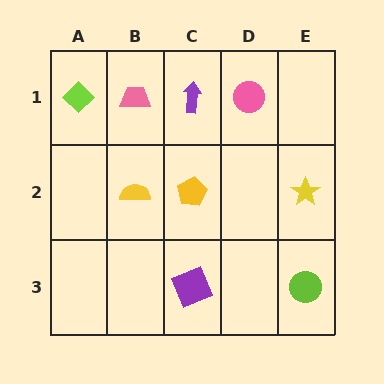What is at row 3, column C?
A purple square.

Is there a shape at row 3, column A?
No, that cell is empty.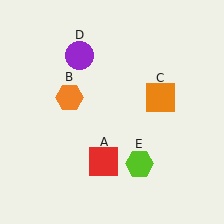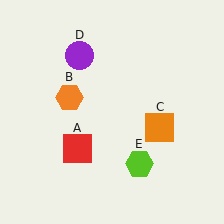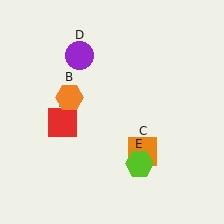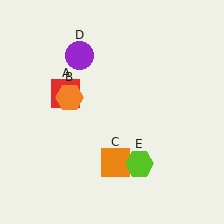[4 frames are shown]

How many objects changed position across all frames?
2 objects changed position: red square (object A), orange square (object C).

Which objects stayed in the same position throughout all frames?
Orange hexagon (object B) and purple circle (object D) and lime hexagon (object E) remained stationary.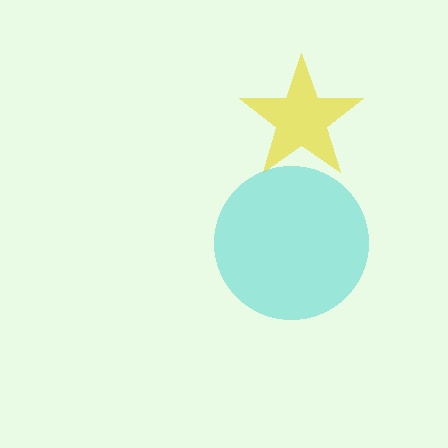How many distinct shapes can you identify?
There are 2 distinct shapes: a yellow star, a cyan circle.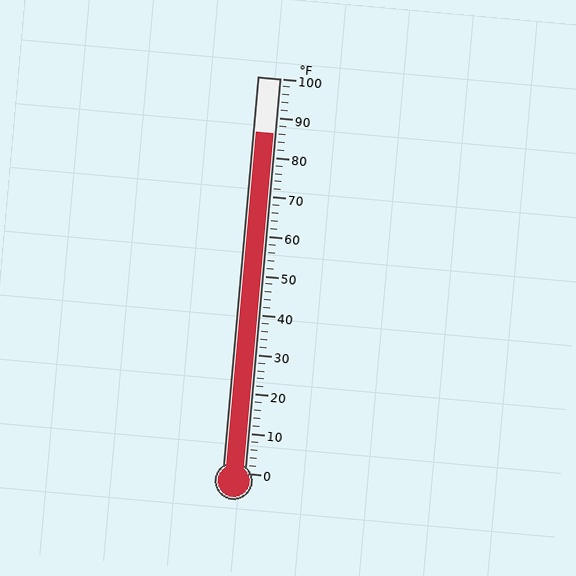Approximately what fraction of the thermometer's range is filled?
The thermometer is filled to approximately 85% of its range.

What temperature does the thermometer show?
The thermometer shows approximately 86°F.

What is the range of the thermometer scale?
The thermometer scale ranges from 0°F to 100°F.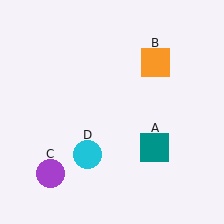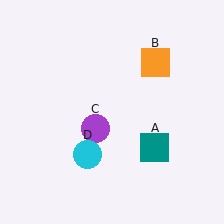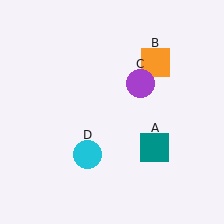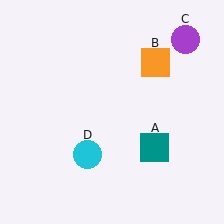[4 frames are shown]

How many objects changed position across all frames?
1 object changed position: purple circle (object C).